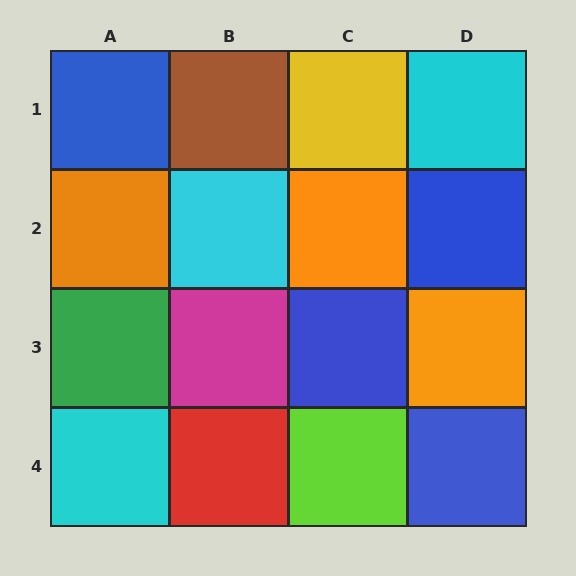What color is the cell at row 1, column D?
Cyan.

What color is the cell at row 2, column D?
Blue.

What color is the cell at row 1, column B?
Brown.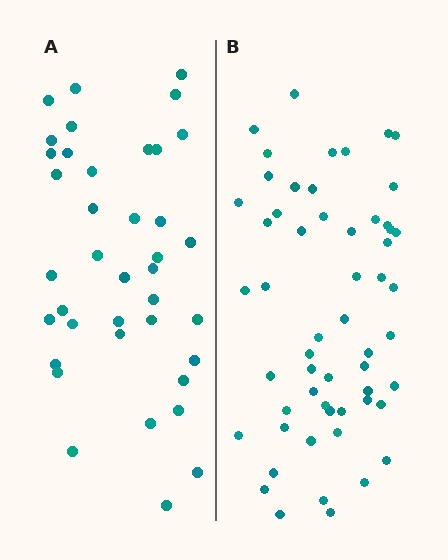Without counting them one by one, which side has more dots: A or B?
Region B (the right region) has more dots.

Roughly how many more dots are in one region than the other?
Region B has approximately 15 more dots than region A.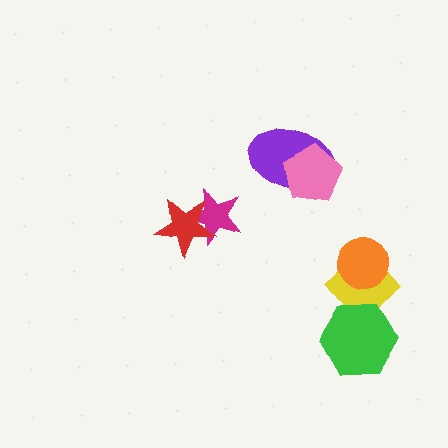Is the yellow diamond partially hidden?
Yes, it is partially covered by another shape.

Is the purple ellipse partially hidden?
Yes, it is partially covered by another shape.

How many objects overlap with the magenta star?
1 object overlaps with the magenta star.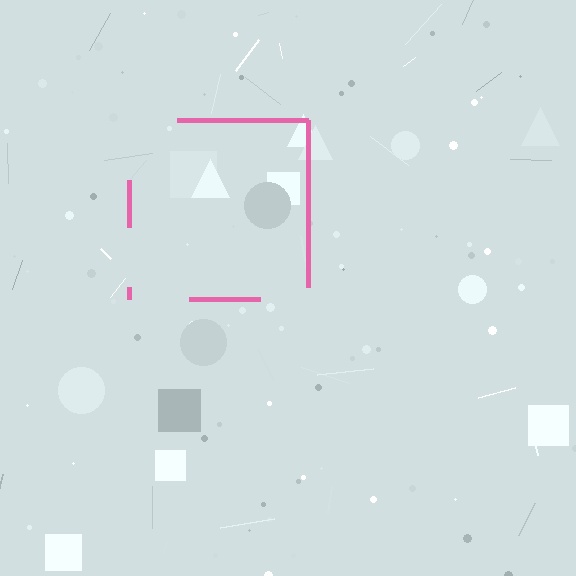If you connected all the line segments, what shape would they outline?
They would outline a square.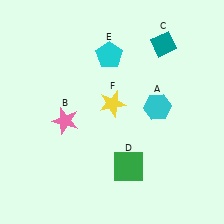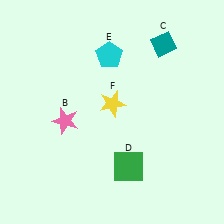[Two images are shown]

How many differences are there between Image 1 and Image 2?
There is 1 difference between the two images.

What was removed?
The cyan hexagon (A) was removed in Image 2.